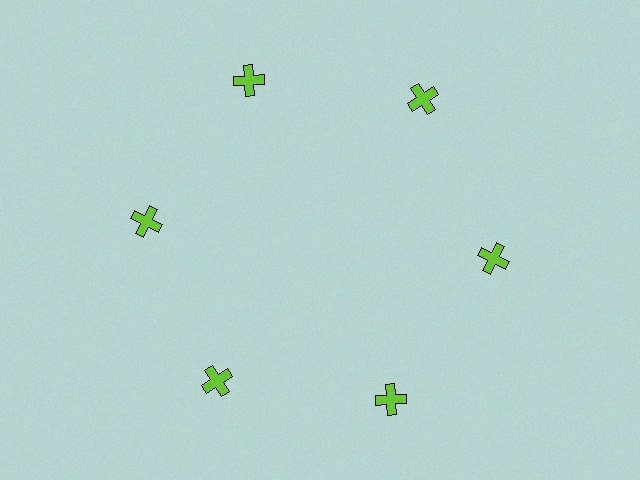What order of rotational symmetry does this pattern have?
This pattern has 6-fold rotational symmetry.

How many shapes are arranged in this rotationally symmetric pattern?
There are 6 shapes, arranged in 6 groups of 1.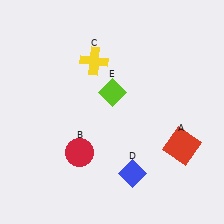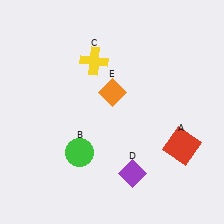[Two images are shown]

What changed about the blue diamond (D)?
In Image 1, D is blue. In Image 2, it changed to purple.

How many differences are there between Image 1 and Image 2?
There are 3 differences between the two images.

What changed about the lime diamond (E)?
In Image 1, E is lime. In Image 2, it changed to orange.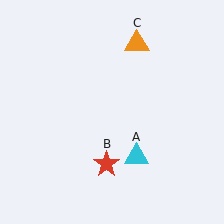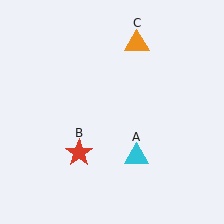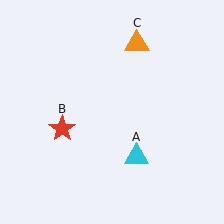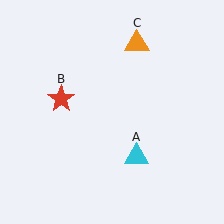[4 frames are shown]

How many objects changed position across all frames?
1 object changed position: red star (object B).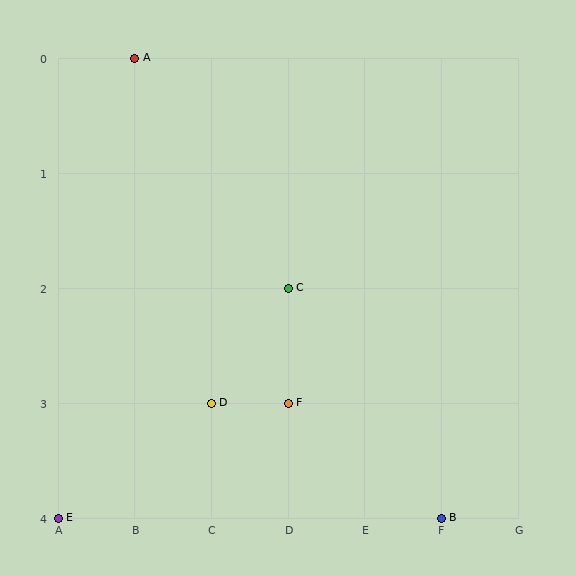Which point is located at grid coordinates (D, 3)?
Point F is at (D, 3).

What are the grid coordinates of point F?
Point F is at grid coordinates (D, 3).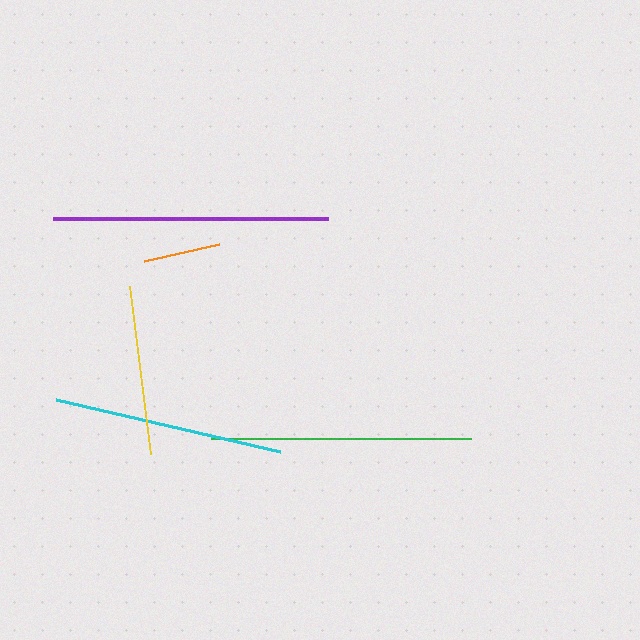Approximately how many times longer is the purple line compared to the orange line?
The purple line is approximately 3.6 times the length of the orange line.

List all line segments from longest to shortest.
From longest to shortest: purple, green, cyan, yellow, orange.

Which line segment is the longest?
The purple line is the longest at approximately 275 pixels.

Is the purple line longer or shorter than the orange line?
The purple line is longer than the orange line.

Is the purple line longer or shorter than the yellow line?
The purple line is longer than the yellow line.